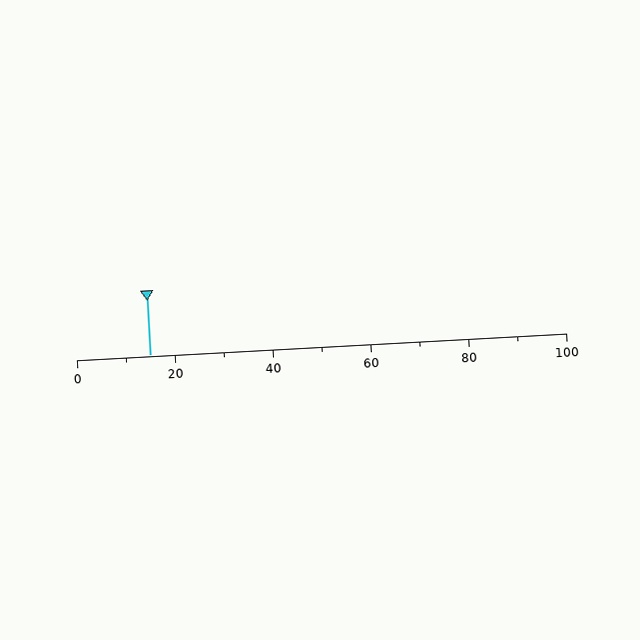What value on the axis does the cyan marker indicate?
The marker indicates approximately 15.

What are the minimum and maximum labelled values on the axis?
The axis runs from 0 to 100.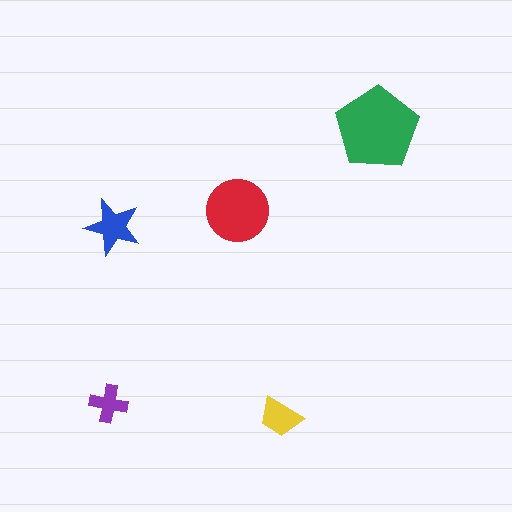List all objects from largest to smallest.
The green pentagon, the red circle, the blue star, the yellow trapezoid, the purple cross.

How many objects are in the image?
There are 5 objects in the image.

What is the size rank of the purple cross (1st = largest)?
5th.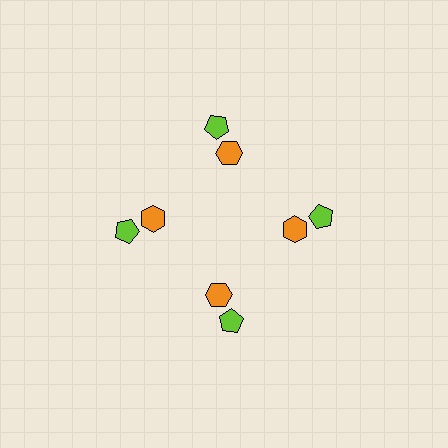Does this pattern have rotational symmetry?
Yes, this pattern has 4-fold rotational symmetry. It looks the same after rotating 90 degrees around the center.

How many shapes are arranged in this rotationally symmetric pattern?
There are 8 shapes, arranged in 4 groups of 2.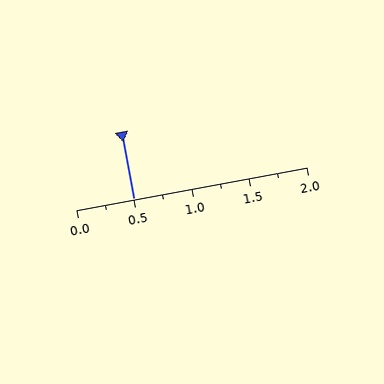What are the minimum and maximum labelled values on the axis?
The axis runs from 0.0 to 2.0.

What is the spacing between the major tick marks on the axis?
The major ticks are spaced 0.5 apart.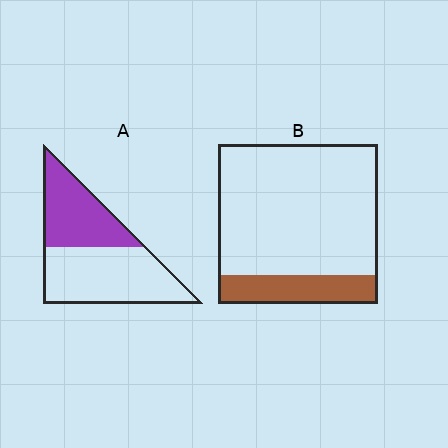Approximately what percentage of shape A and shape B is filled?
A is approximately 40% and B is approximately 20%.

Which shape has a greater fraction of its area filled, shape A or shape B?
Shape A.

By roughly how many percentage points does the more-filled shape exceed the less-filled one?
By roughly 25 percentage points (A over B).